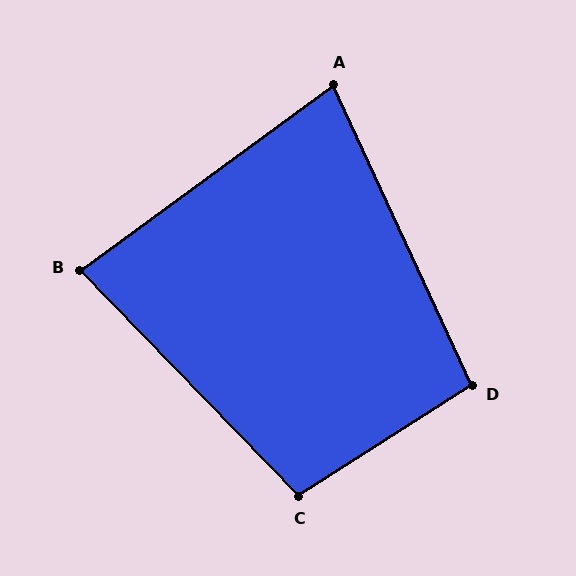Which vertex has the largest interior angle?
C, at approximately 101 degrees.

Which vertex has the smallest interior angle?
A, at approximately 79 degrees.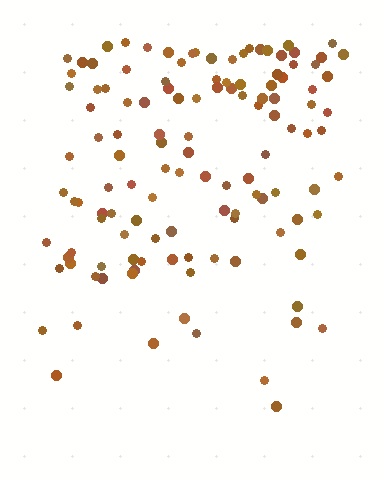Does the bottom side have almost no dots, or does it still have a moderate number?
Still a moderate number, just noticeably fewer than the top.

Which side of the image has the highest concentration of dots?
The top.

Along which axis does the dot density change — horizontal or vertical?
Vertical.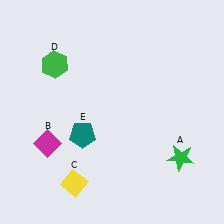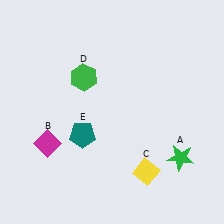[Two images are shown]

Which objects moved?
The objects that moved are: the yellow diamond (C), the green hexagon (D).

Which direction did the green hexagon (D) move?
The green hexagon (D) moved right.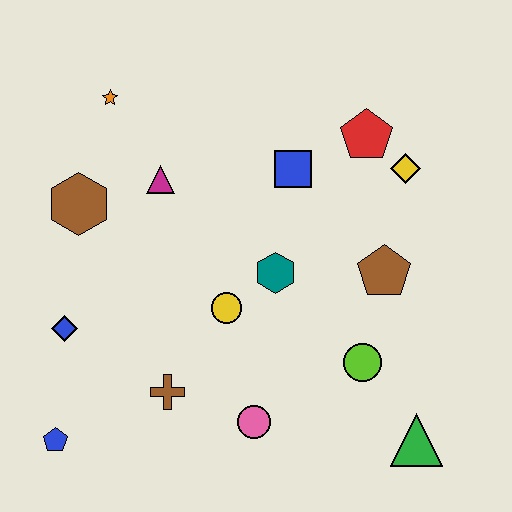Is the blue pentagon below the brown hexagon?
Yes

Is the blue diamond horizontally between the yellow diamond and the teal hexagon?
No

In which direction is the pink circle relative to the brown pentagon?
The pink circle is below the brown pentagon.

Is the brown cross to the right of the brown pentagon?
No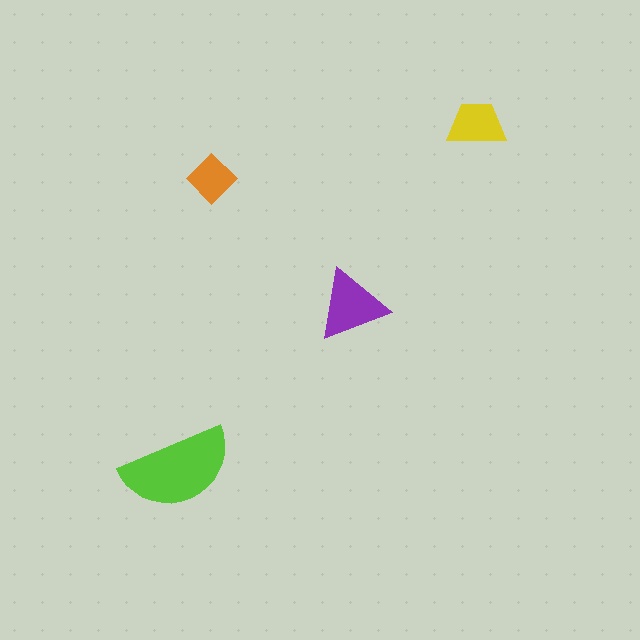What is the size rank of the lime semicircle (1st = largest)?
1st.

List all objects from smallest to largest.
The orange diamond, the yellow trapezoid, the purple triangle, the lime semicircle.